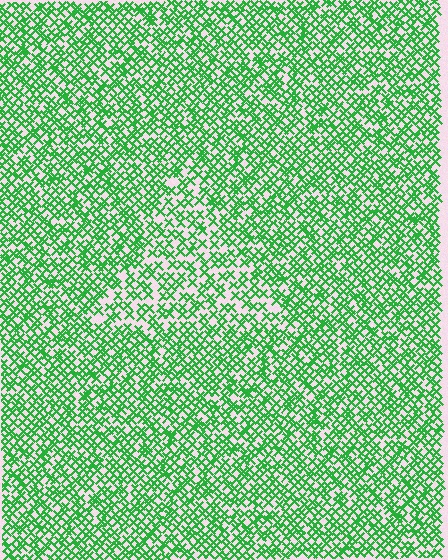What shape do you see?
I see a triangle.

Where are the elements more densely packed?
The elements are more densely packed outside the triangle boundary.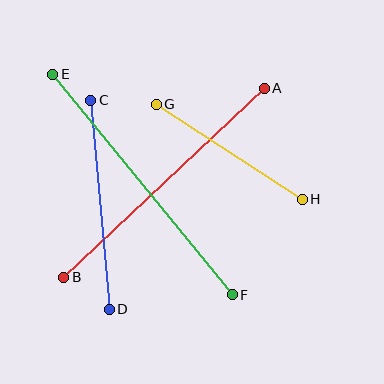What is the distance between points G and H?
The distance is approximately 174 pixels.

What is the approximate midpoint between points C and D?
The midpoint is at approximately (100, 205) pixels.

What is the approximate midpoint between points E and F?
The midpoint is at approximately (143, 184) pixels.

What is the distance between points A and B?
The distance is approximately 275 pixels.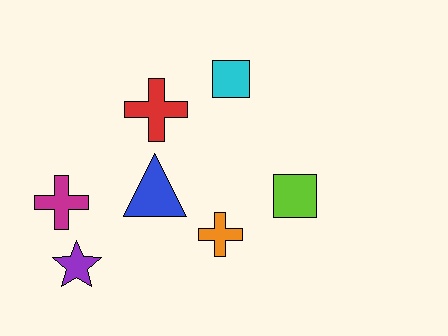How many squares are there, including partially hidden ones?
There are 2 squares.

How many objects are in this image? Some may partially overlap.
There are 7 objects.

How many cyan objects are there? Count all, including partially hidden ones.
There is 1 cyan object.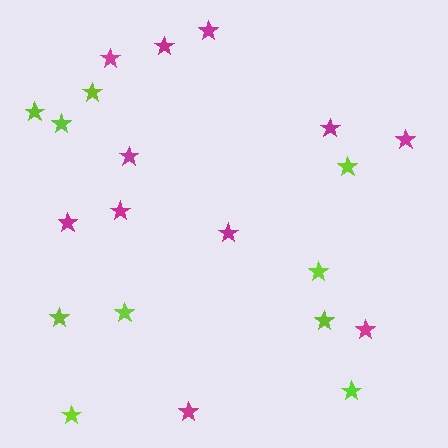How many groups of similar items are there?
There are 2 groups: one group of lime stars (10) and one group of magenta stars (11).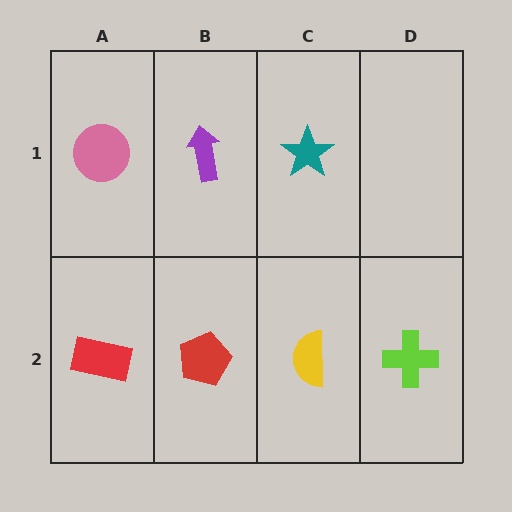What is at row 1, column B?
A purple arrow.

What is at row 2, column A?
A red rectangle.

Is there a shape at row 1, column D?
No, that cell is empty.